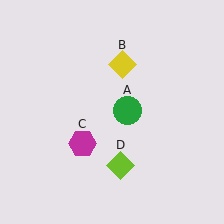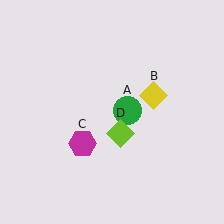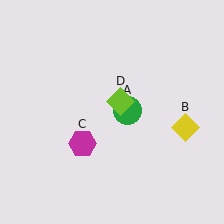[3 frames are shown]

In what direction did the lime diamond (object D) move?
The lime diamond (object D) moved up.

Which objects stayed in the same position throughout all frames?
Green circle (object A) and magenta hexagon (object C) remained stationary.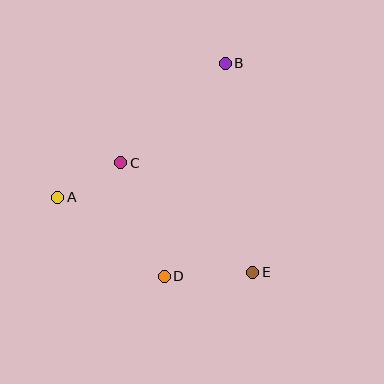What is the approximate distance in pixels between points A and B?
The distance between A and B is approximately 214 pixels.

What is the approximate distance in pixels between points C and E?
The distance between C and E is approximately 171 pixels.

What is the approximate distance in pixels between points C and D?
The distance between C and D is approximately 121 pixels.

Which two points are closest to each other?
Points A and C are closest to each other.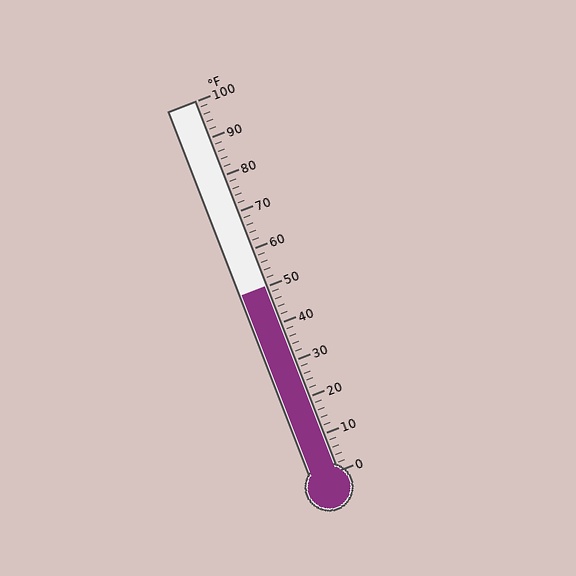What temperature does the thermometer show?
The thermometer shows approximately 50°F.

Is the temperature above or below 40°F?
The temperature is above 40°F.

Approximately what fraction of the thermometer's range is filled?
The thermometer is filled to approximately 50% of its range.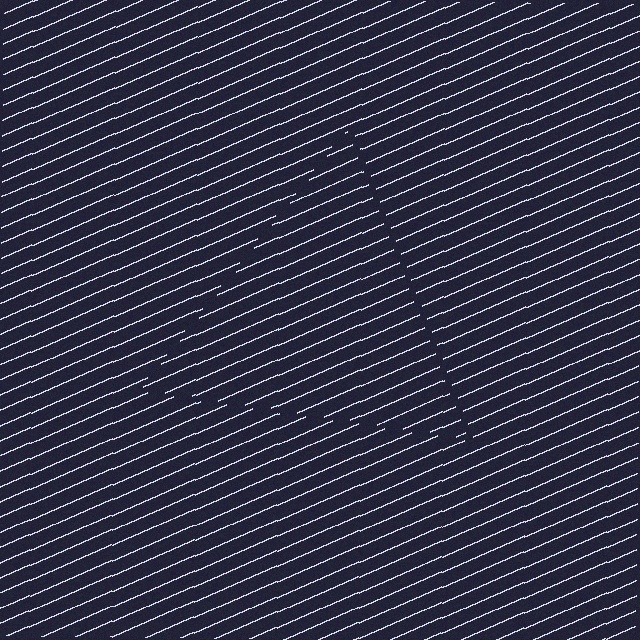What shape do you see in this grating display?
An illusory triangle. The interior of the shape contains the same grating, shifted by half a period — the contour is defined by the phase discontinuity where line-ends from the inner and outer gratings abut.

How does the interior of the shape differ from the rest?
The interior of the shape contains the same grating, shifted by half a period — the contour is defined by the phase discontinuity where line-ends from the inner and outer gratings abut.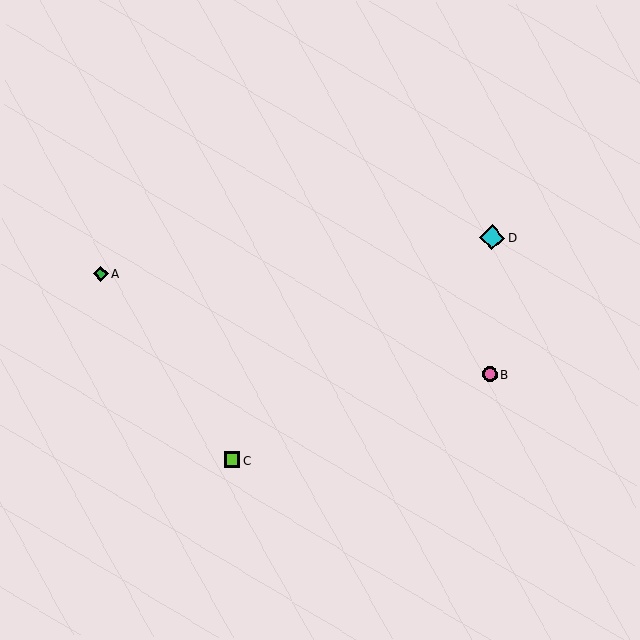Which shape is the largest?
The cyan diamond (labeled D) is the largest.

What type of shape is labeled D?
Shape D is a cyan diamond.